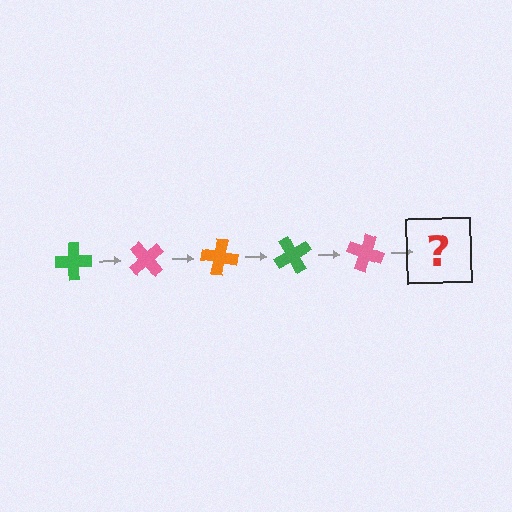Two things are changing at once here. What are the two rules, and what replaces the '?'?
The two rules are that it rotates 50 degrees each step and the color cycles through green, pink, and orange. The '?' should be an orange cross, rotated 250 degrees from the start.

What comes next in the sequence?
The next element should be an orange cross, rotated 250 degrees from the start.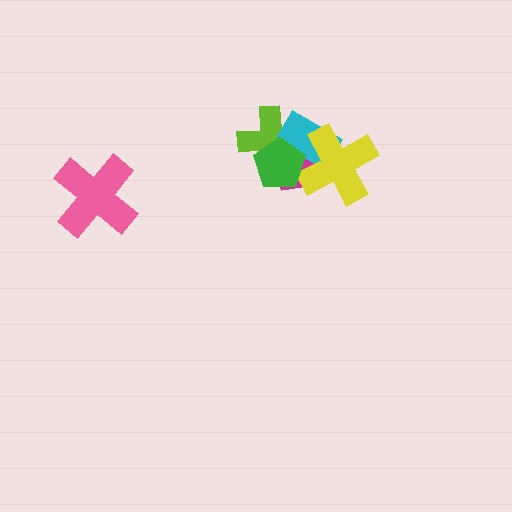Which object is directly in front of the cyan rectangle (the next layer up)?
The yellow cross is directly in front of the cyan rectangle.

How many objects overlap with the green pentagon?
4 objects overlap with the green pentagon.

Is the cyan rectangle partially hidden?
Yes, it is partially covered by another shape.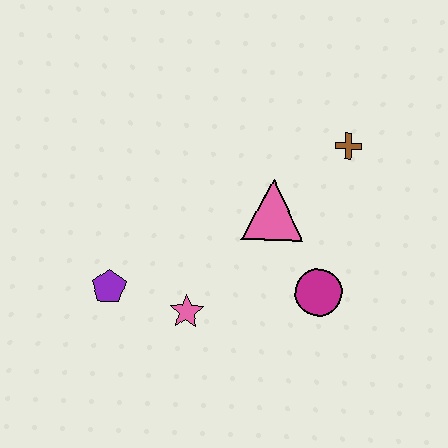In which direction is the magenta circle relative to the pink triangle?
The magenta circle is below the pink triangle.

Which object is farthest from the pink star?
The brown cross is farthest from the pink star.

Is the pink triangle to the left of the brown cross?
Yes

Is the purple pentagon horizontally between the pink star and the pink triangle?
No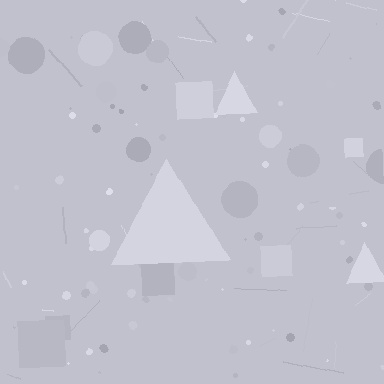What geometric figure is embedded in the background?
A triangle is embedded in the background.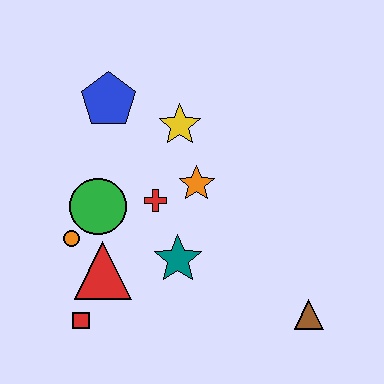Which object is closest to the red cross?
The orange star is closest to the red cross.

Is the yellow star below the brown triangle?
No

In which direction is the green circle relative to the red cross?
The green circle is to the left of the red cross.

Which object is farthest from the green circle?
The brown triangle is farthest from the green circle.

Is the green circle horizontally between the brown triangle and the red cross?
No